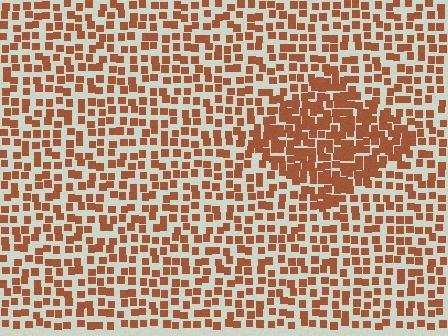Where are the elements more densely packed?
The elements are more densely packed inside the diamond boundary.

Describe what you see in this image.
The image contains small brown elements arranged at two different densities. A diamond-shaped region is visible where the elements are more densely packed than the surrounding area.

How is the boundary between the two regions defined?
The boundary is defined by a change in element density (approximately 1.9x ratio). All elements are the same color, size, and shape.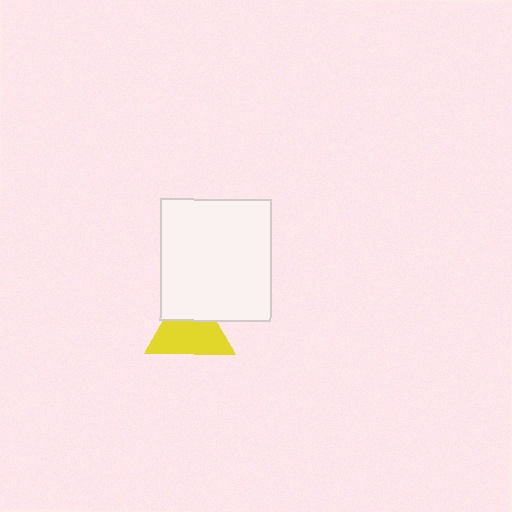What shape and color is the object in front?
The object in front is a white rectangle.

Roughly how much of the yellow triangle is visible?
Most of it is visible (roughly 66%).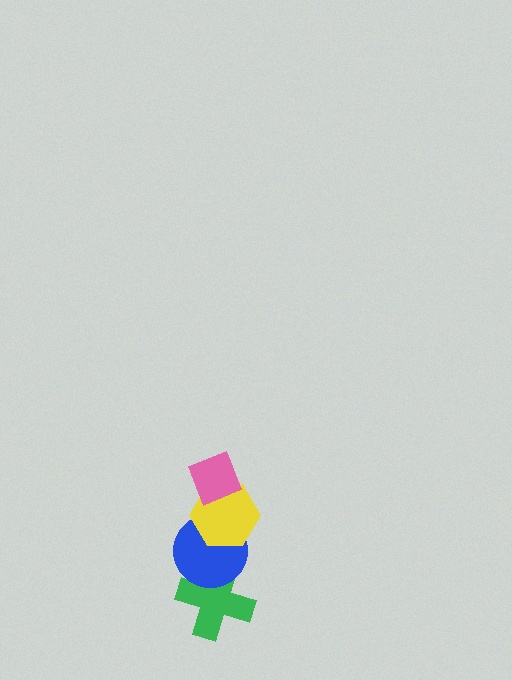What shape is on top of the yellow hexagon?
The pink diamond is on top of the yellow hexagon.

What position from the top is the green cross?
The green cross is 4th from the top.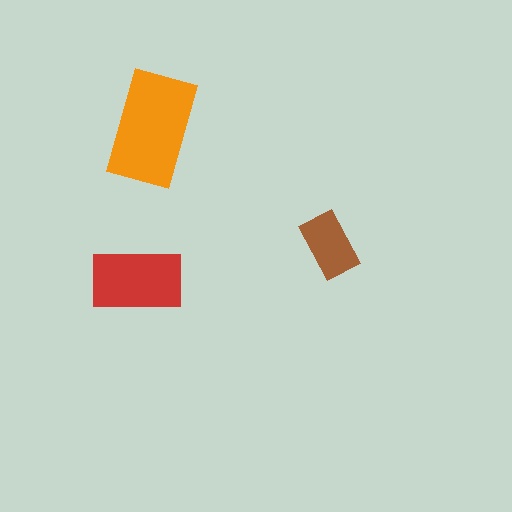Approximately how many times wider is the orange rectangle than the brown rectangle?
About 1.5 times wider.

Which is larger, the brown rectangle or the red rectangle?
The red one.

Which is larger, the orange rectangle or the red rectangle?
The orange one.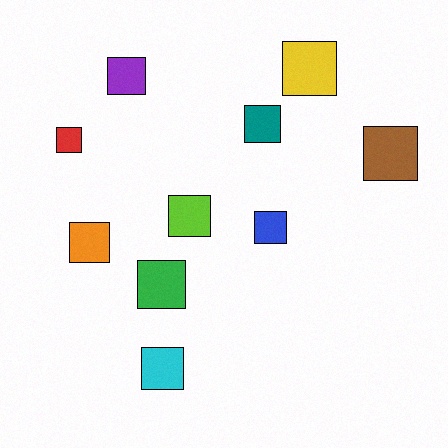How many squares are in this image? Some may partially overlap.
There are 10 squares.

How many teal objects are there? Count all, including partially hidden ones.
There is 1 teal object.